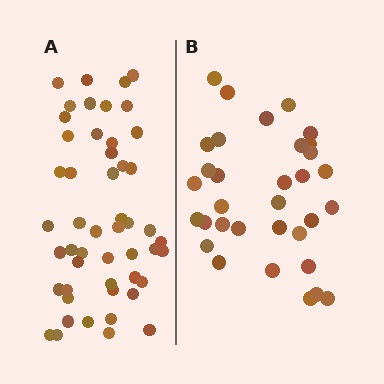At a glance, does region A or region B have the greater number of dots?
Region A (the left region) has more dots.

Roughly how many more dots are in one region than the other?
Region A has approximately 15 more dots than region B.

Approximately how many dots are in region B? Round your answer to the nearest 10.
About 30 dots. (The exact count is 33, which rounds to 30.)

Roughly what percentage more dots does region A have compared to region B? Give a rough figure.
About 50% more.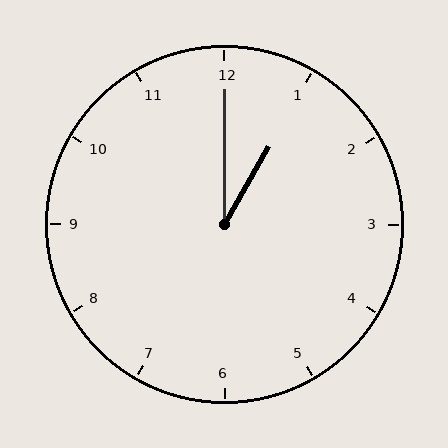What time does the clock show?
1:00.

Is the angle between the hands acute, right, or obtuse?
It is acute.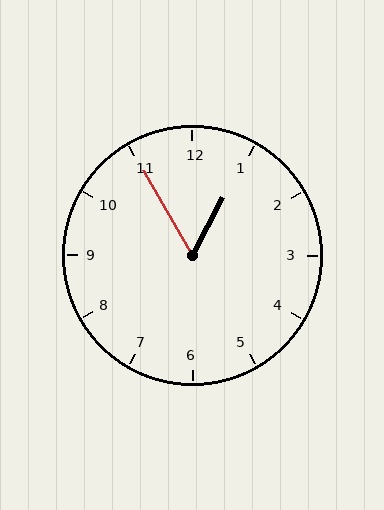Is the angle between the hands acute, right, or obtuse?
It is acute.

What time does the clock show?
12:55.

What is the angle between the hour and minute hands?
Approximately 58 degrees.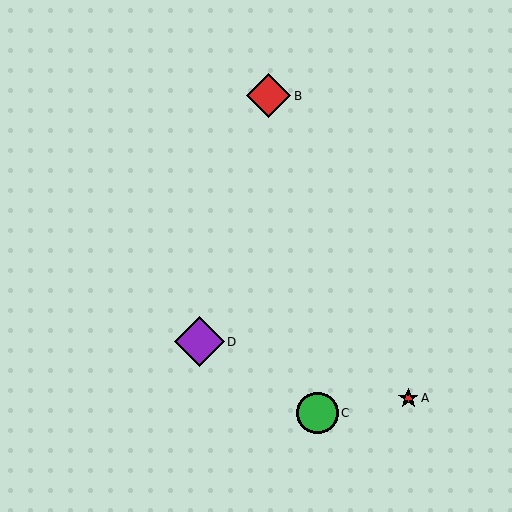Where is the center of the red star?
The center of the red star is at (408, 398).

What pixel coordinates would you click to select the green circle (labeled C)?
Click at (317, 413) to select the green circle C.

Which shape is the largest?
The purple diamond (labeled D) is the largest.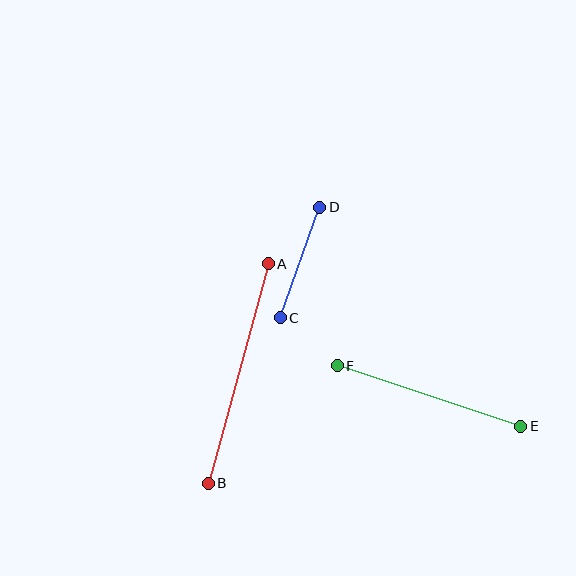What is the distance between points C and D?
The distance is approximately 117 pixels.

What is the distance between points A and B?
The distance is approximately 228 pixels.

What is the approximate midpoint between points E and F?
The midpoint is at approximately (429, 396) pixels.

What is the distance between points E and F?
The distance is approximately 193 pixels.